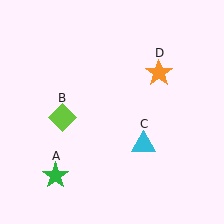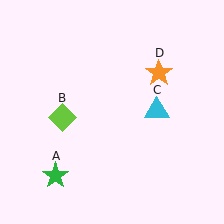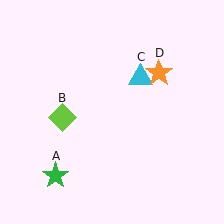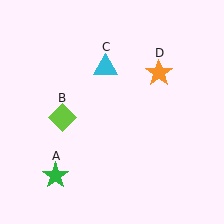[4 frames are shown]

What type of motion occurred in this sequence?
The cyan triangle (object C) rotated counterclockwise around the center of the scene.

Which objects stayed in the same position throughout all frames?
Green star (object A) and lime diamond (object B) and orange star (object D) remained stationary.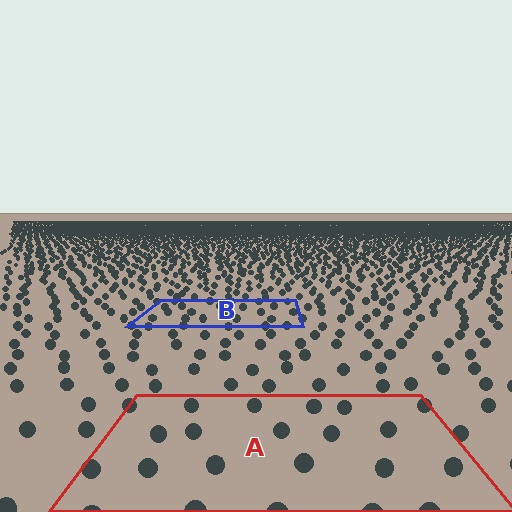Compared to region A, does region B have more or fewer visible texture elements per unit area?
Region B has more texture elements per unit area — they are packed more densely because it is farther away.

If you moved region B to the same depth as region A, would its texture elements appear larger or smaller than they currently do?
They would appear larger. At a closer depth, the same texture elements are projected at a bigger on-screen size.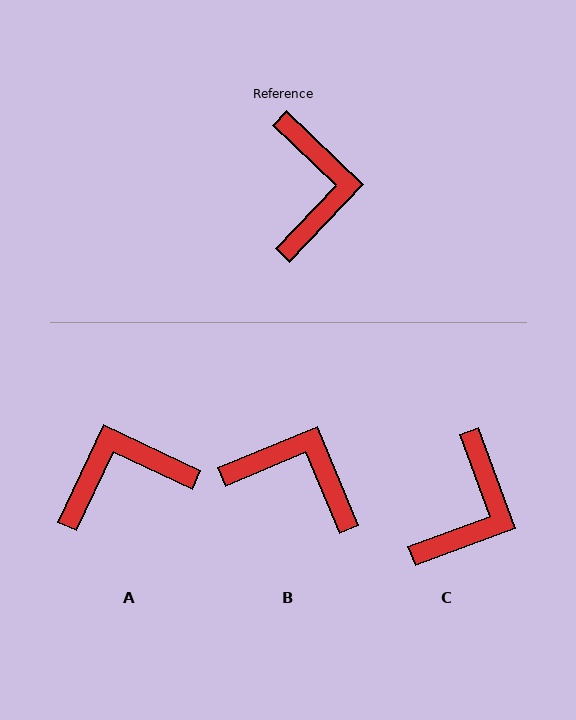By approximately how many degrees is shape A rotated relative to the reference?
Approximately 109 degrees counter-clockwise.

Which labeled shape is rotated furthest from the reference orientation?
A, about 109 degrees away.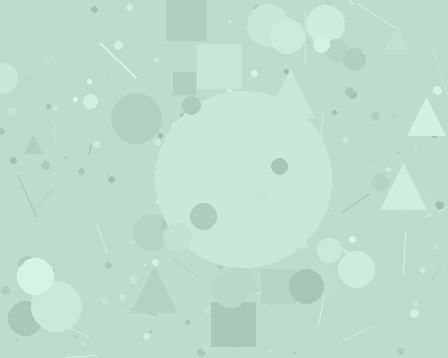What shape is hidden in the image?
A circle is hidden in the image.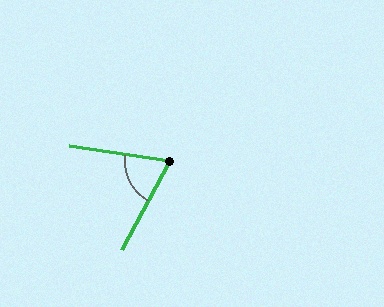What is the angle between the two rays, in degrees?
Approximately 70 degrees.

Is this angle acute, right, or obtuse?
It is acute.